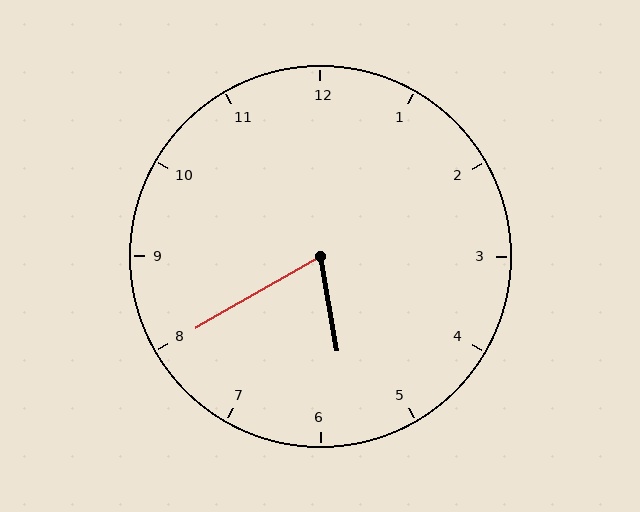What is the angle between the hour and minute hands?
Approximately 70 degrees.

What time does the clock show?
5:40.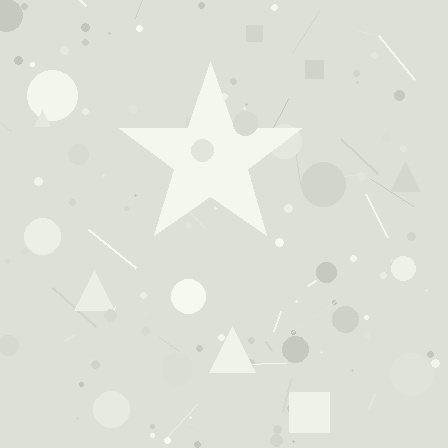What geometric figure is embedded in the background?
A star is embedded in the background.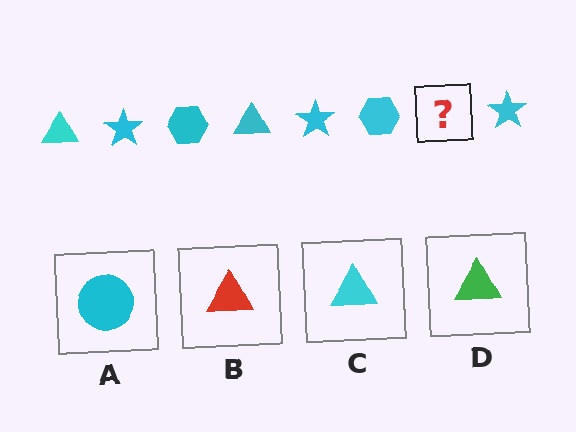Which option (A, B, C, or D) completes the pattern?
C.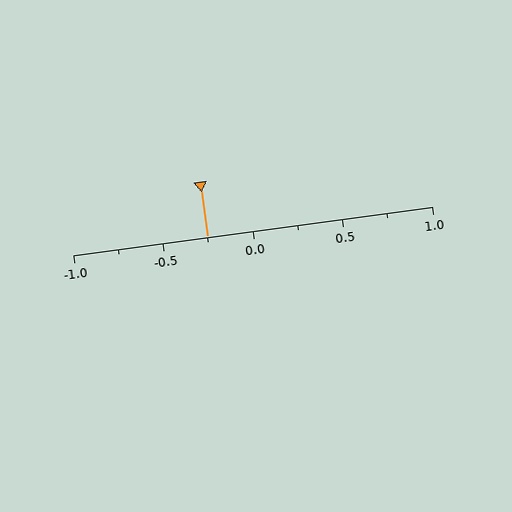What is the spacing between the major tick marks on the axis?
The major ticks are spaced 0.5 apart.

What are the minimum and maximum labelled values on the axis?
The axis runs from -1.0 to 1.0.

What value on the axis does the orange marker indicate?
The marker indicates approximately -0.25.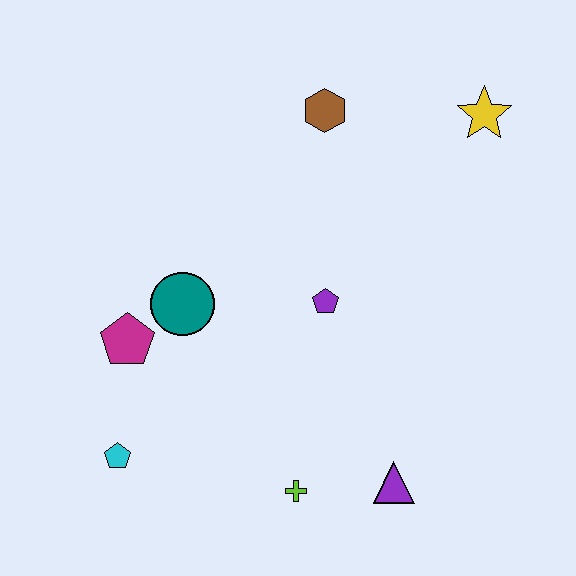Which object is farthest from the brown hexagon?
The cyan pentagon is farthest from the brown hexagon.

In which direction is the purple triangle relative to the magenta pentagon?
The purple triangle is to the right of the magenta pentagon.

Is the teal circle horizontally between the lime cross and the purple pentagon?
No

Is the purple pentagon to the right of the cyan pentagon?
Yes